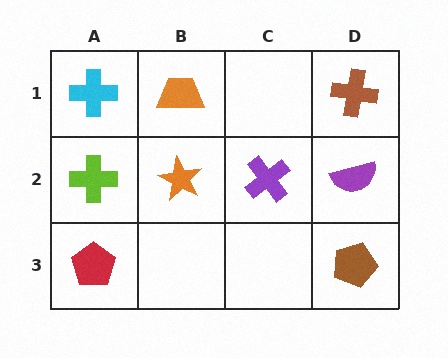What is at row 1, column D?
A brown cross.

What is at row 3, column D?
A brown pentagon.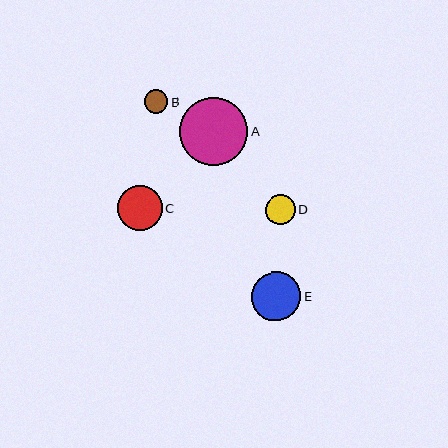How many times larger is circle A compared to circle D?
Circle A is approximately 2.3 times the size of circle D.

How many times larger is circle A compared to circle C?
Circle A is approximately 1.5 times the size of circle C.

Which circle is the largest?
Circle A is the largest with a size of approximately 68 pixels.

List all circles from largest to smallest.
From largest to smallest: A, E, C, D, B.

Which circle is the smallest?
Circle B is the smallest with a size of approximately 23 pixels.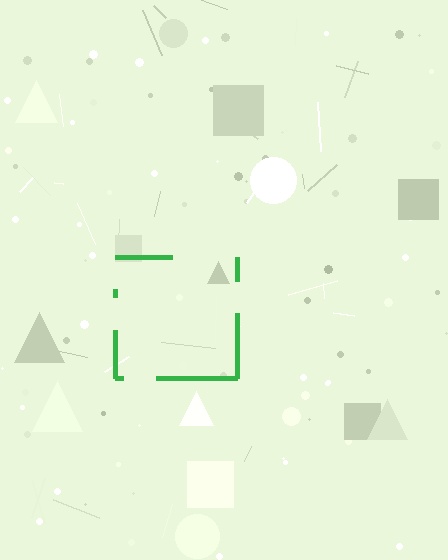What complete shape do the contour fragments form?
The contour fragments form a square.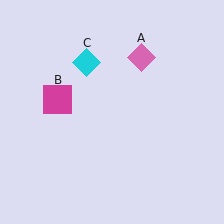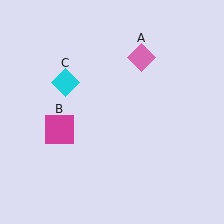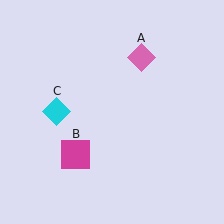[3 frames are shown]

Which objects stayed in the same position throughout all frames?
Pink diamond (object A) remained stationary.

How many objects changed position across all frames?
2 objects changed position: magenta square (object B), cyan diamond (object C).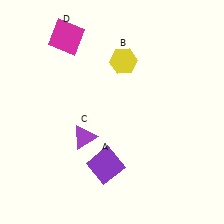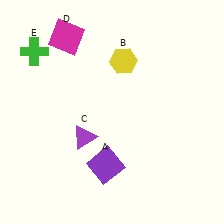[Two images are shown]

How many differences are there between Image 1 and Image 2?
There is 1 difference between the two images.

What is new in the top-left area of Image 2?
A green cross (E) was added in the top-left area of Image 2.